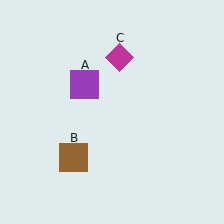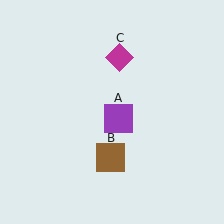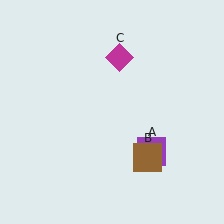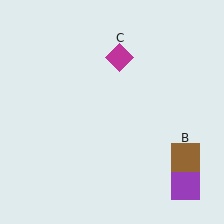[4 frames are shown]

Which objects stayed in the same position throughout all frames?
Magenta diamond (object C) remained stationary.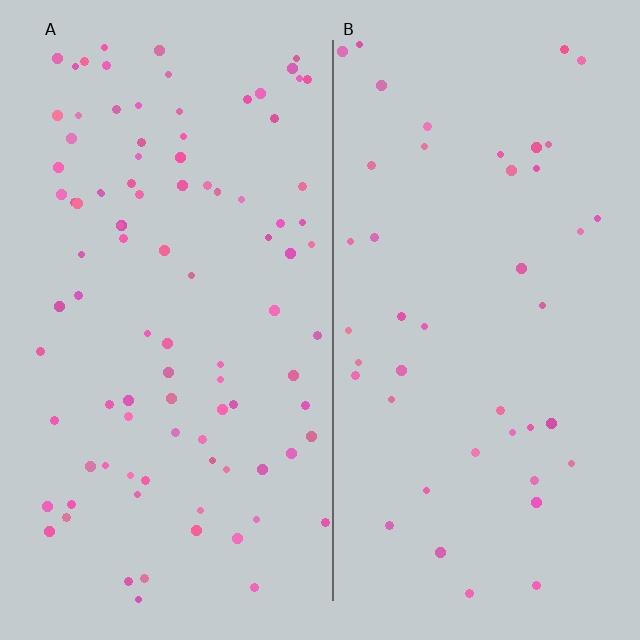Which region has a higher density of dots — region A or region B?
A (the left).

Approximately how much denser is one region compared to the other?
Approximately 2.2× — region A over region B.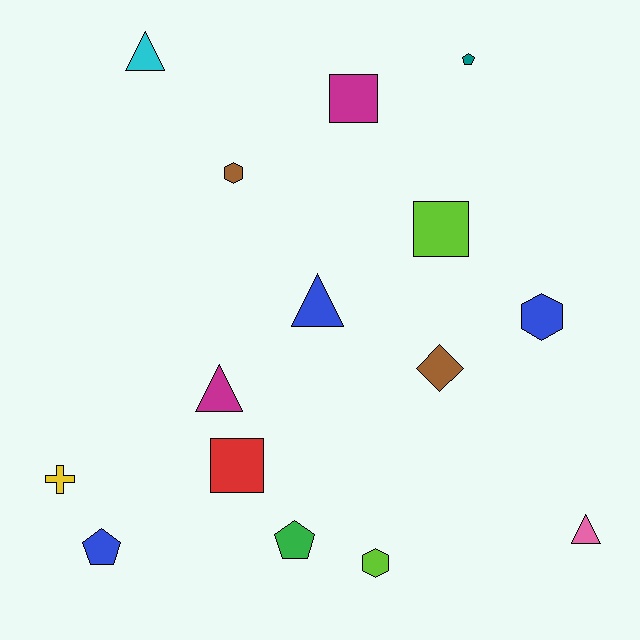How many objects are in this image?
There are 15 objects.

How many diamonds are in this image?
There is 1 diamond.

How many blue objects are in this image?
There are 3 blue objects.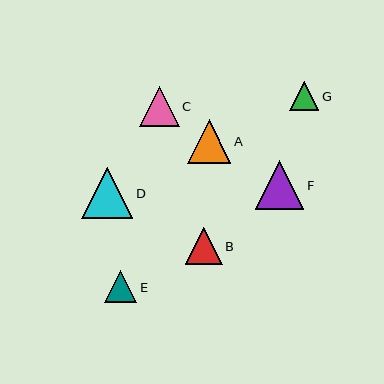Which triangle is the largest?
Triangle D is the largest with a size of approximately 51 pixels.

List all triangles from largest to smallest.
From largest to smallest: D, F, A, C, B, E, G.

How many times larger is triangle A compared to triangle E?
Triangle A is approximately 1.4 times the size of triangle E.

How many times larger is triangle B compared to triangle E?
Triangle B is approximately 1.1 times the size of triangle E.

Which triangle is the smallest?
Triangle G is the smallest with a size of approximately 29 pixels.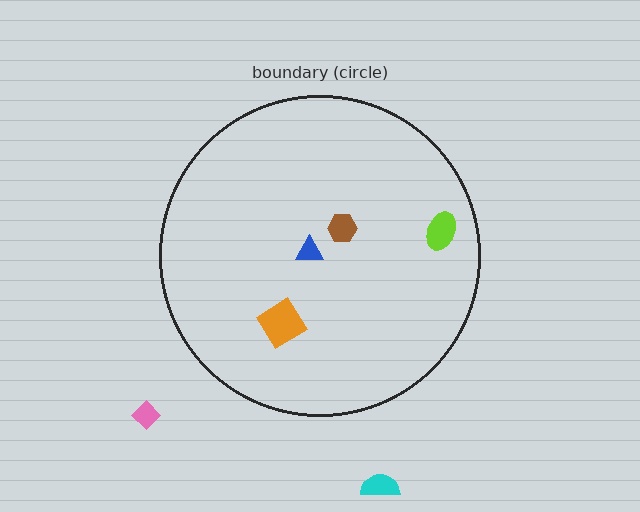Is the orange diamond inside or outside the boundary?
Inside.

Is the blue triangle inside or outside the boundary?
Inside.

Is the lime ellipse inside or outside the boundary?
Inside.